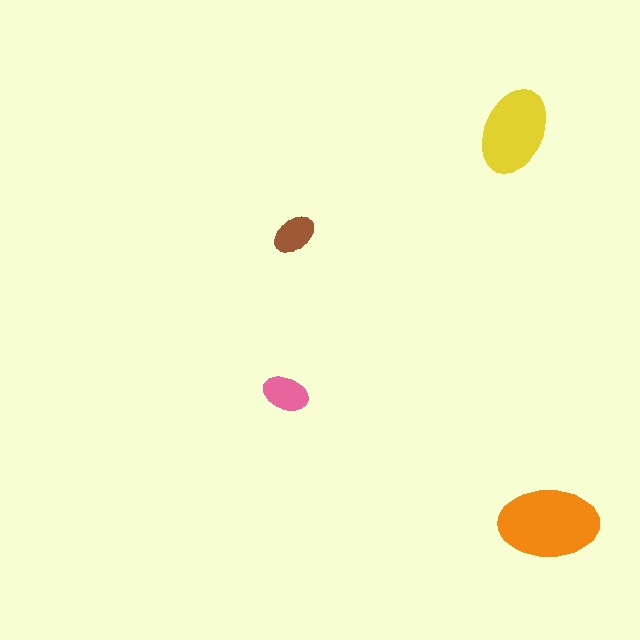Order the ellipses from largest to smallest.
the orange one, the yellow one, the pink one, the brown one.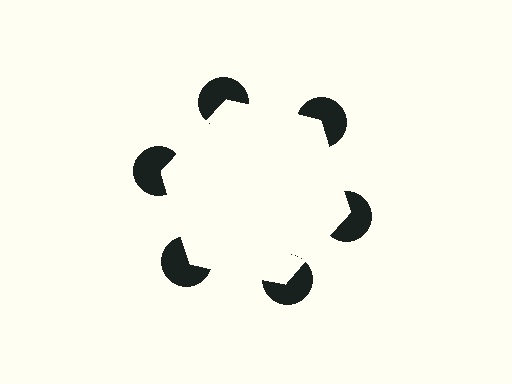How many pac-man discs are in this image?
There are 6 — one at each vertex of the illusory hexagon.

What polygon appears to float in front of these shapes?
An illusory hexagon — its edges are inferred from the aligned wedge cuts in the pac-man discs, not physically drawn.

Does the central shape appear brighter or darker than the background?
It typically appears slightly brighter than the background, even though no actual brightness change is drawn.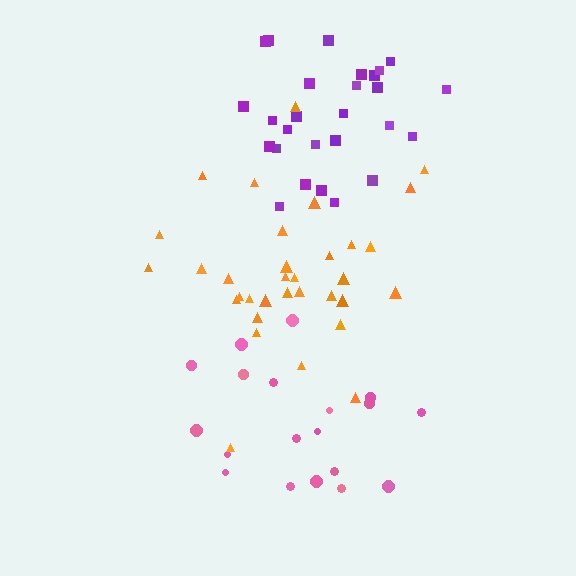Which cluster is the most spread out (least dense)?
Pink.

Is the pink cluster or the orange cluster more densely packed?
Orange.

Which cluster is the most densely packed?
Purple.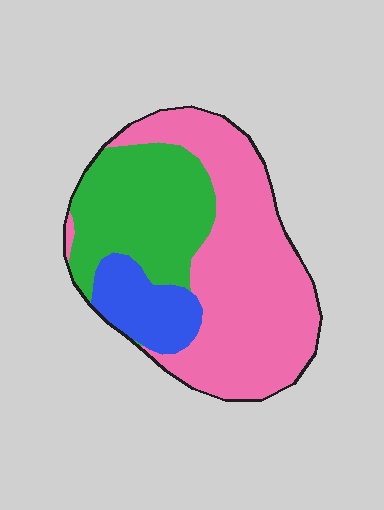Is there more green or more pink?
Pink.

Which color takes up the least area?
Blue, at roughly 15%.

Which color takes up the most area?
Pink, at roughly 55%.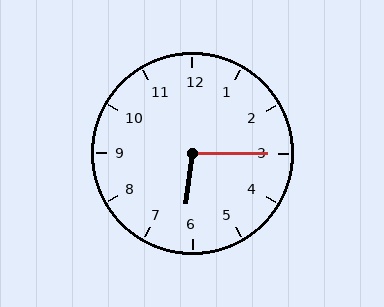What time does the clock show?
6:15.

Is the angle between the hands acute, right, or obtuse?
It is obtuse.